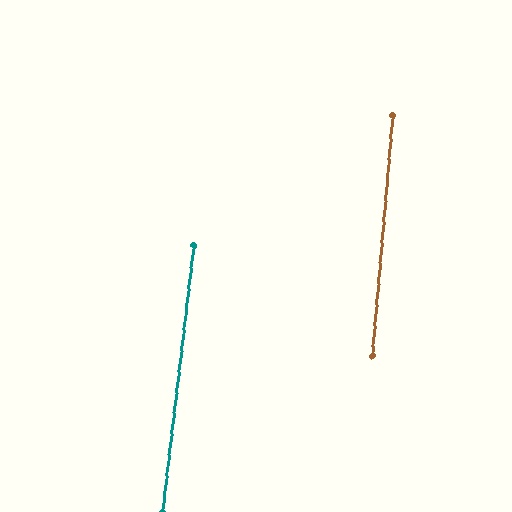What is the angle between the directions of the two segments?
Approximately 2 degrees.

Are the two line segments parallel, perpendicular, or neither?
Parallel — their directions differ by only 1.9°.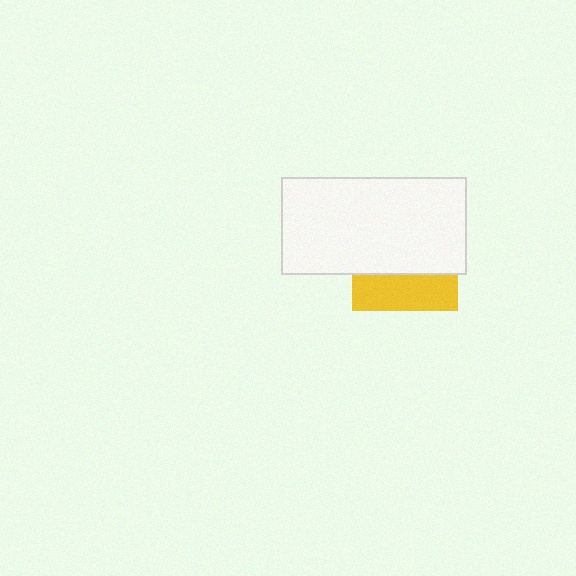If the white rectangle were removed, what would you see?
You would see the complete yellow square.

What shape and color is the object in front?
The object in front is a white rectangle.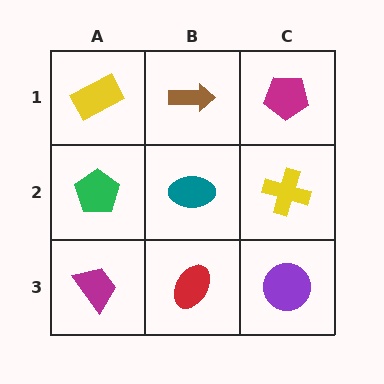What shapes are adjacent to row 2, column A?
A yellow rectangle (row 1, column A), a magenta trapezoid (row 3, column A), a teal ellipse (row 2, column B).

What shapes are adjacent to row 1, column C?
A yellow cross (row 2, column C), a brown arrow (row 1, column B).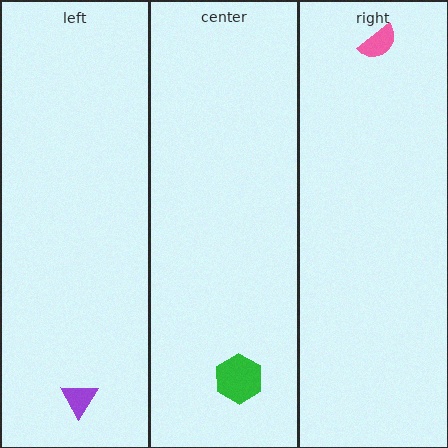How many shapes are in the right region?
1.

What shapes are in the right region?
The pink semicircle.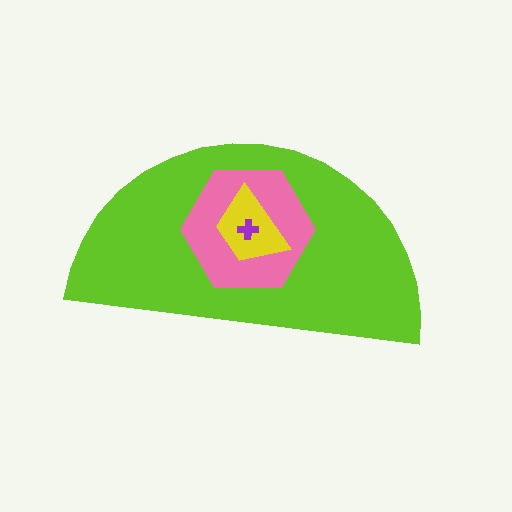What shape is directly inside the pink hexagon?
The yellow trapezoid.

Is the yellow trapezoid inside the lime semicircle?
Yes.